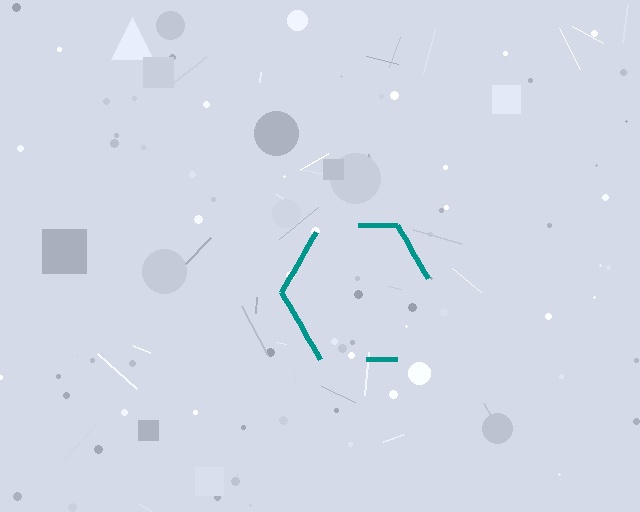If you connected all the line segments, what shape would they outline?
They would outline a hexagon.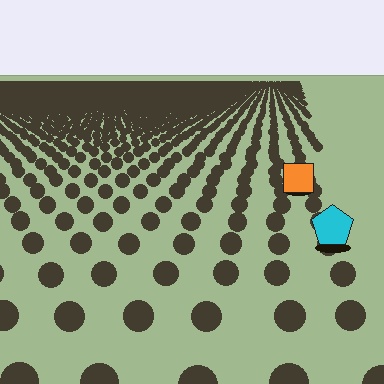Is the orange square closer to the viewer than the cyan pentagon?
No. The cyan pentagon is closer — you can tell from the texture gradient: the ground texture is coarser near it.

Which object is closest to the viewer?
The cyan pentagon is closest. The texture marks near it are larger and more spread out.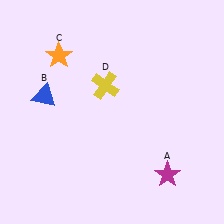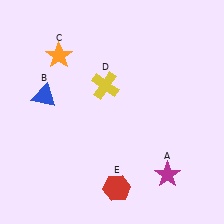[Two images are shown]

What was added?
A red hexagon (E) was added in Image 2.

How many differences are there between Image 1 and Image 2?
There is 1 difference between the two images.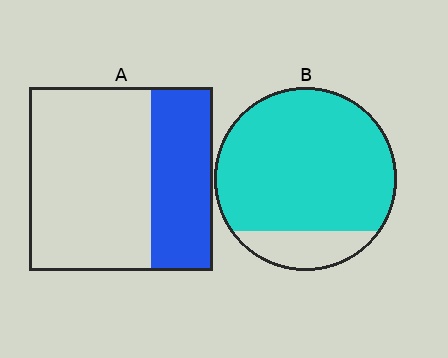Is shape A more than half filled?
No.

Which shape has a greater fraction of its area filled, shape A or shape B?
Shape B.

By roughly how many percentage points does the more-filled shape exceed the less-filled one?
By roughly 50 percentage points (B over A).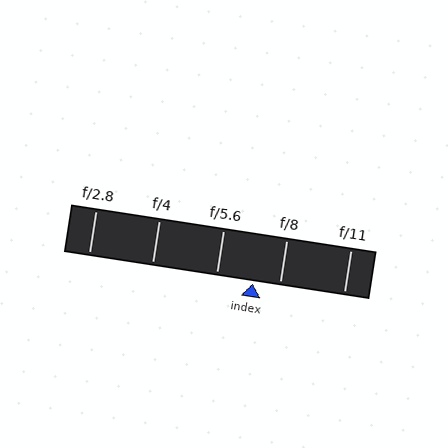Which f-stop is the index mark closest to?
The index mark is closest to f/8.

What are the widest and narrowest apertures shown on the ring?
The widest aperture shown is f/2.8 and the narrowest is f/11.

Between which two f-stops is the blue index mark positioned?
The index mark is between f/5.6 and f/8.